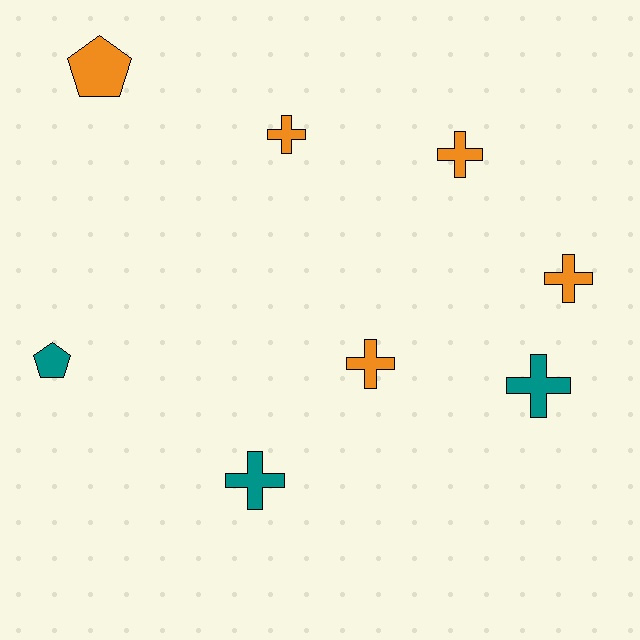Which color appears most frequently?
Orange, with 5 objects.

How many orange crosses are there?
There are 4 orange crosses.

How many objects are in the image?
There are 8 objects.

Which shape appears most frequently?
Cross, with 6 objects.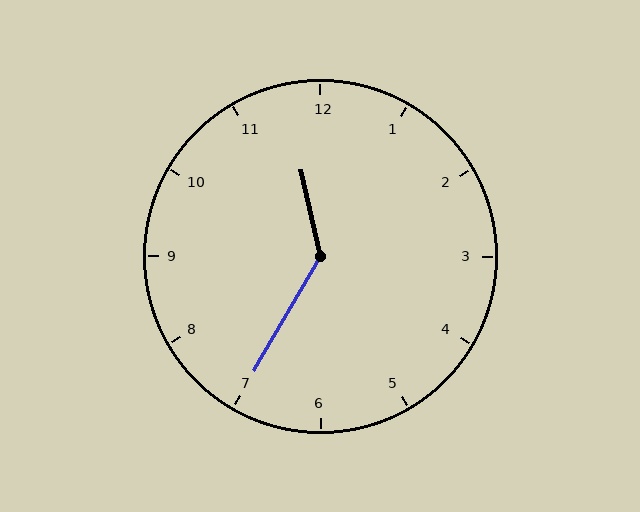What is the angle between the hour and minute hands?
Approximately 138 degrees.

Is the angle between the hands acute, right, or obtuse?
It is obtuse.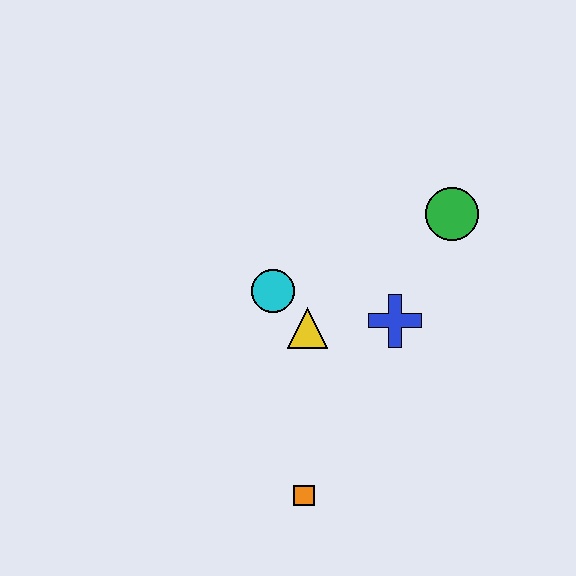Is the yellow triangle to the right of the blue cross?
No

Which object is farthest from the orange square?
The green circle is farthest from the orange square.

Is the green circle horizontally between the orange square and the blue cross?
No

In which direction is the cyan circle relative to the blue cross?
The cyan circle is to the left of the blue cross.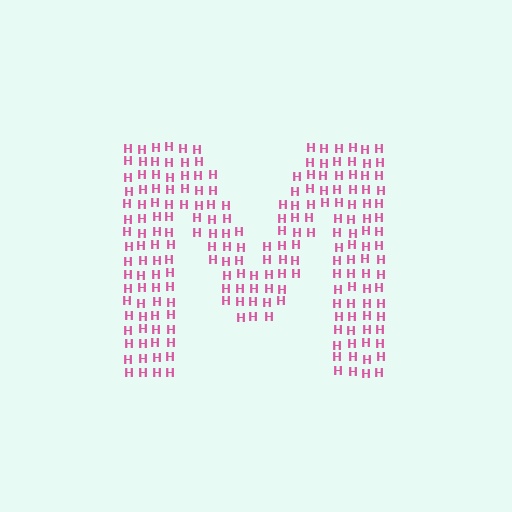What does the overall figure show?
The overall figure shows the letter M.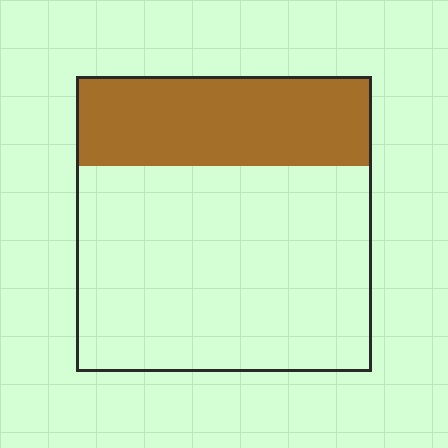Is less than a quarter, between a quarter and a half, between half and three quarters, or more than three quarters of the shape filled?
Between a quarter and a half.